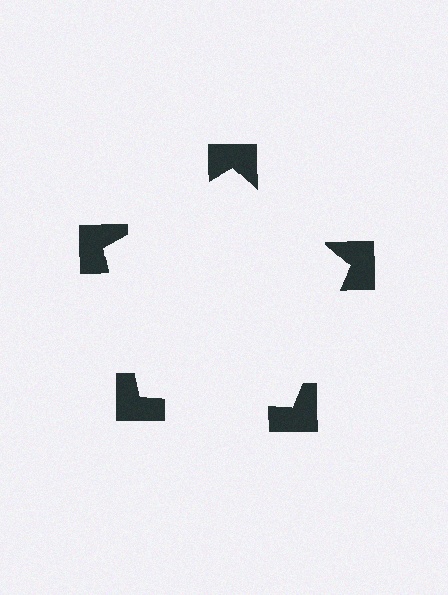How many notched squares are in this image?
There are 5 — one at each vertex of the illusory pentagon.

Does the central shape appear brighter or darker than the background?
It typically appears slightly brighter than the background, even though no actual brightness change is drawn.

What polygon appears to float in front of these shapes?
An illusory pentagon — its edges are inferred from the aligned wedge cuts in the notched squares, not physically drawn.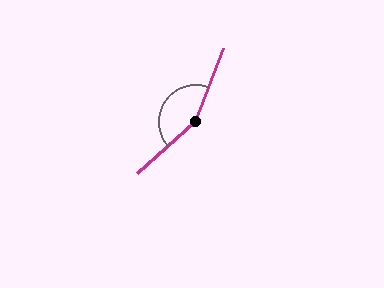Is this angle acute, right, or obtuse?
It is obtuse.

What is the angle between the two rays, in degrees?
Approximately 153 degrees.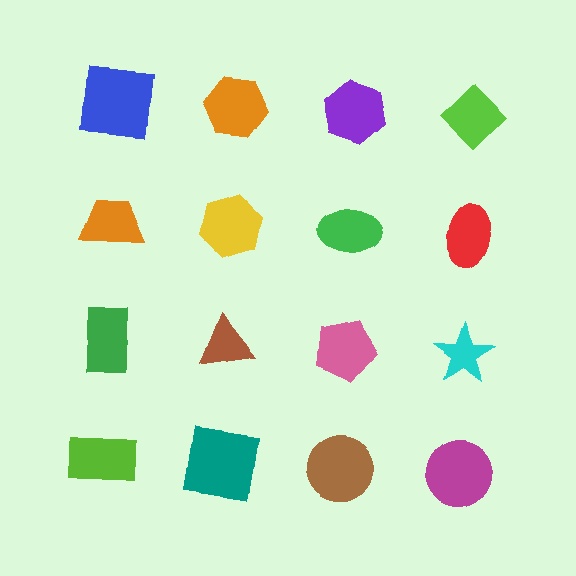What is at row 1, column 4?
A lime diamond.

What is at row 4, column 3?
A brown circle.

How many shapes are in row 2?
4 shapes.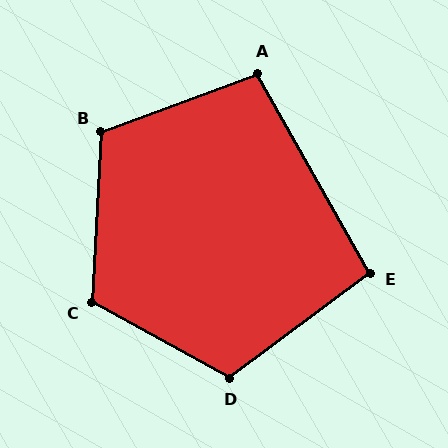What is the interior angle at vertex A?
Approximately 99 degrees (obtuse).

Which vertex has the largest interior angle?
C, at approximately 116 degrees.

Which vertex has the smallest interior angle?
E, at approximately 97 degrees.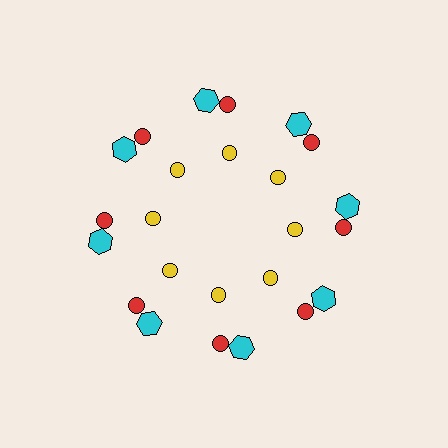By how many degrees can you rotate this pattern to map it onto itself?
The pattern maps onto itself every 45 degrees of rotation.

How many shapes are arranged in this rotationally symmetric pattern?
There are 24 shapes, arranged in 8 groups of 3.